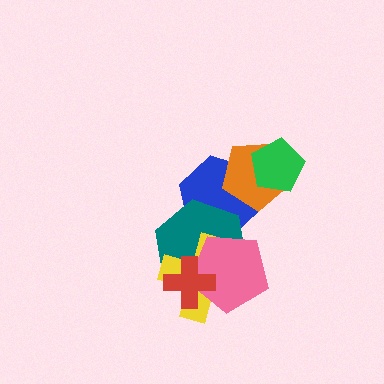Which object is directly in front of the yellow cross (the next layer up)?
The pink pentagon is directly in front of the yellow cross.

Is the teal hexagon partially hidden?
Yes, it is partially covered by another shape.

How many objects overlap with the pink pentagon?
3 objects overlap with the pink pentagon.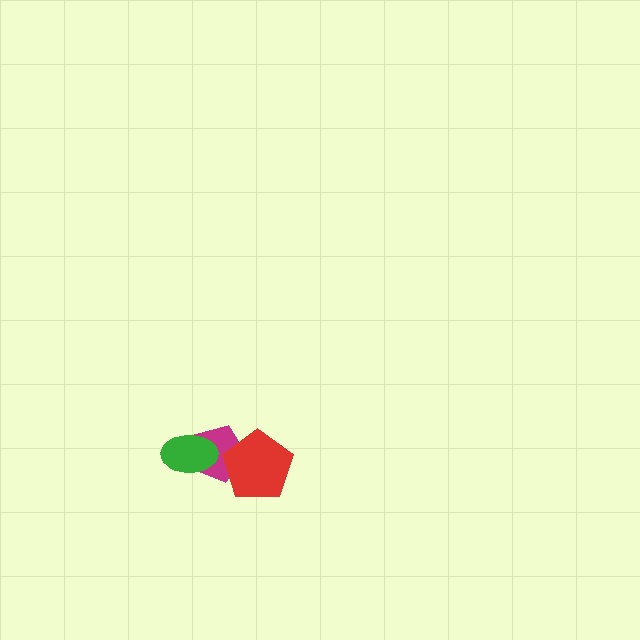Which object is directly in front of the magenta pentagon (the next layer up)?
The red pentagon is directly in front of the magenta pentagon.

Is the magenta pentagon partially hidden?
Yes, it is partially covered by another shape.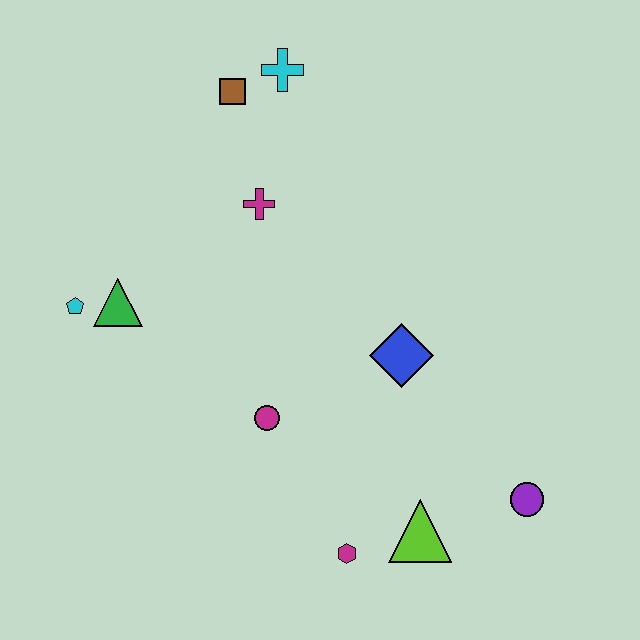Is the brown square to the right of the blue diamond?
No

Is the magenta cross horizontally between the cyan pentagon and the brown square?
No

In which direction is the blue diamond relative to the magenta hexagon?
The blue diamond is above the magenta hexagon.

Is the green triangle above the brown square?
No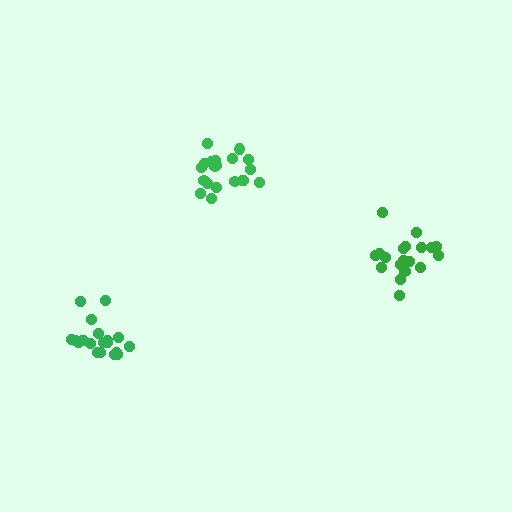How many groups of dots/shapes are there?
There are 3 groups.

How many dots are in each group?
Group 1: 20 dots, Group 2: 19 dots, Group 3: 20 dots (59 total).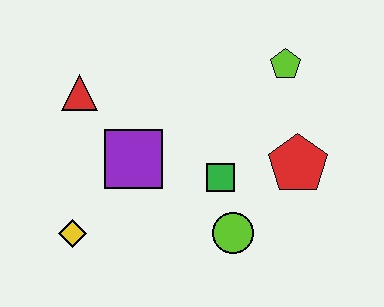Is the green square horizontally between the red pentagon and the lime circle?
No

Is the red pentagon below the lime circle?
No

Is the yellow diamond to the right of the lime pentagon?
No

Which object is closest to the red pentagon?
The green square is closest to the red pentagon.